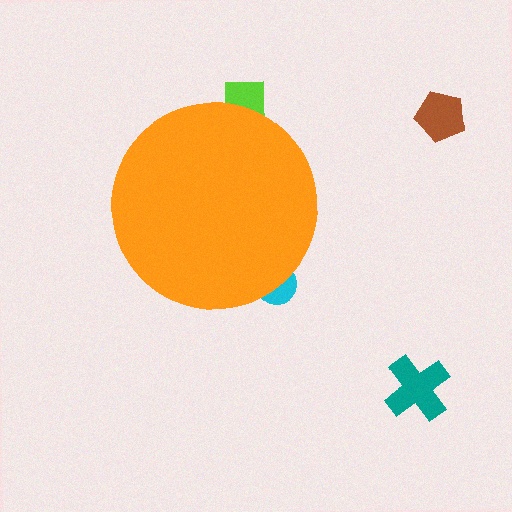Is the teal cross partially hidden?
No, the teal cross is fully visible.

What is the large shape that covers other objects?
An orange circle.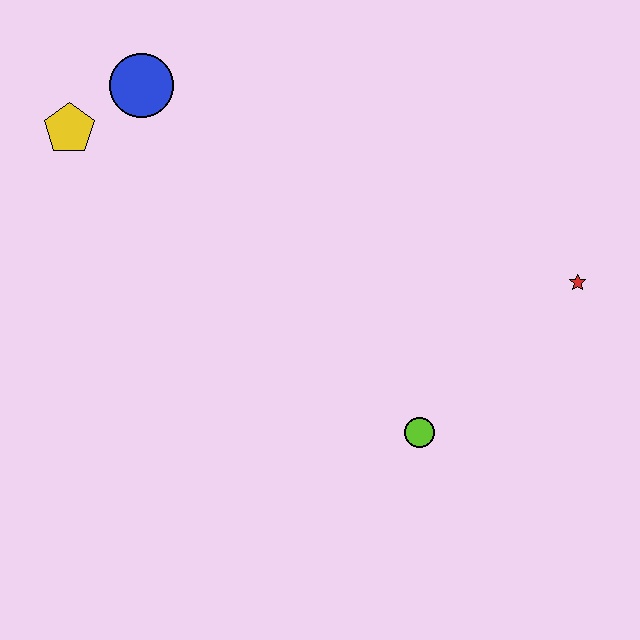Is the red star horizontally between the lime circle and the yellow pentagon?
No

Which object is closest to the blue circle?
The yellow pentagon is closest to the blue circle.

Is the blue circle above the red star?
Yes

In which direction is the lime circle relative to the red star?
The lime circle is to the left of the red star.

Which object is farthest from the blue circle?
The red star is farthest from the blue circle.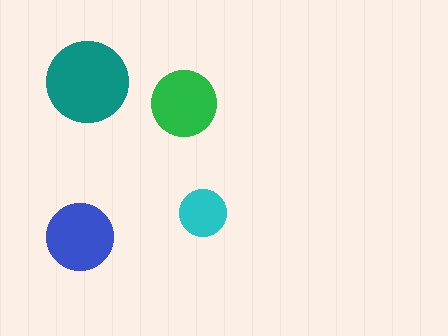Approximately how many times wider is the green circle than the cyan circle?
About 1.5 times wider.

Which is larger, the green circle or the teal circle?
The teal one.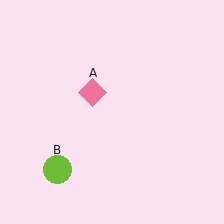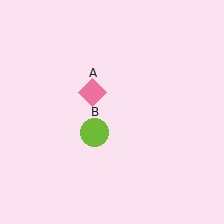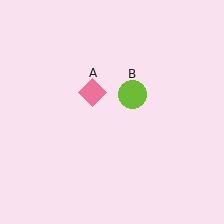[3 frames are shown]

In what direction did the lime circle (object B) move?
The lime circle (object B) moved up and to the right.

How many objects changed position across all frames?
1 object changed position: lime circle (object B).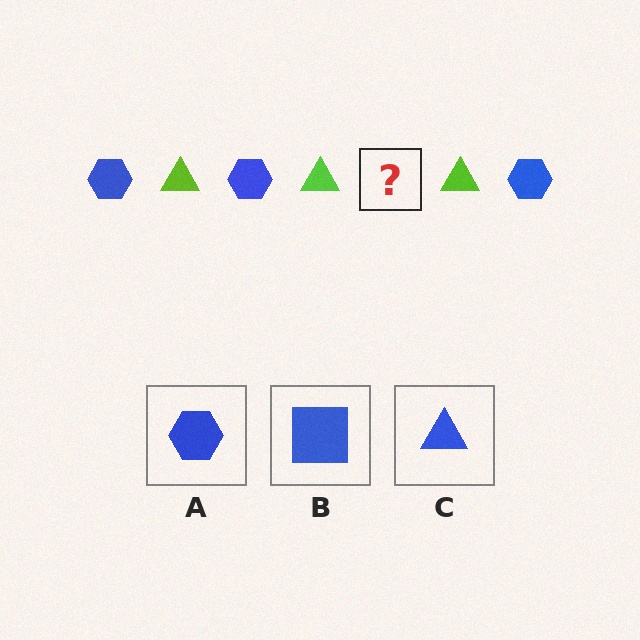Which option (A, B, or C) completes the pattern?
A.